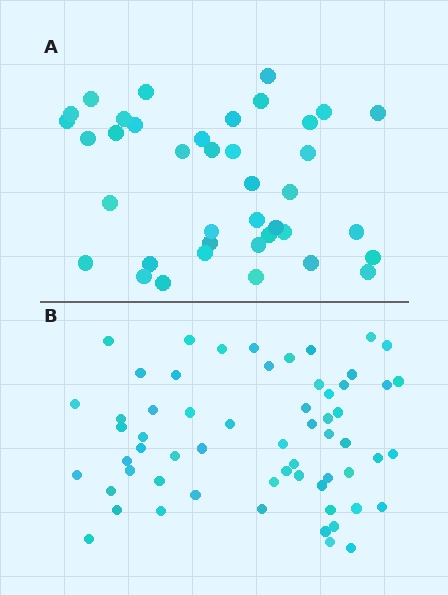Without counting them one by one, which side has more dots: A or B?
Region B (the bottom region) has more dots.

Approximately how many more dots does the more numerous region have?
Region B has approximately 20 more dots than region A.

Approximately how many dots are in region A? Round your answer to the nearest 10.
About 40 dots. (The exact count is 39, which rounds to 40.)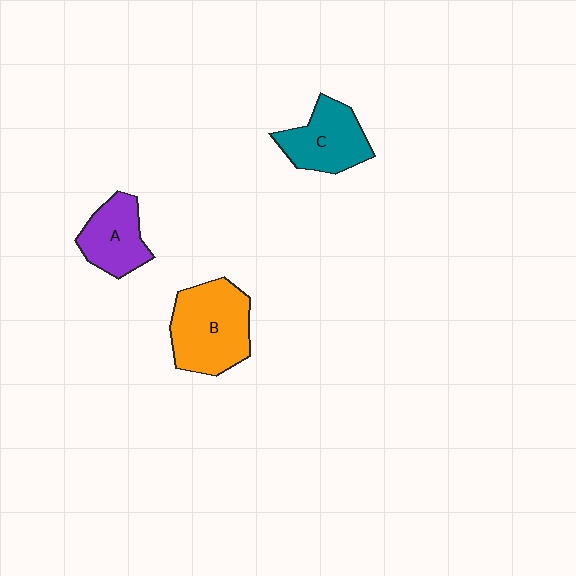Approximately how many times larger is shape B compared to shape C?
Approximately 1.3 times.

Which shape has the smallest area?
Shape A (purple).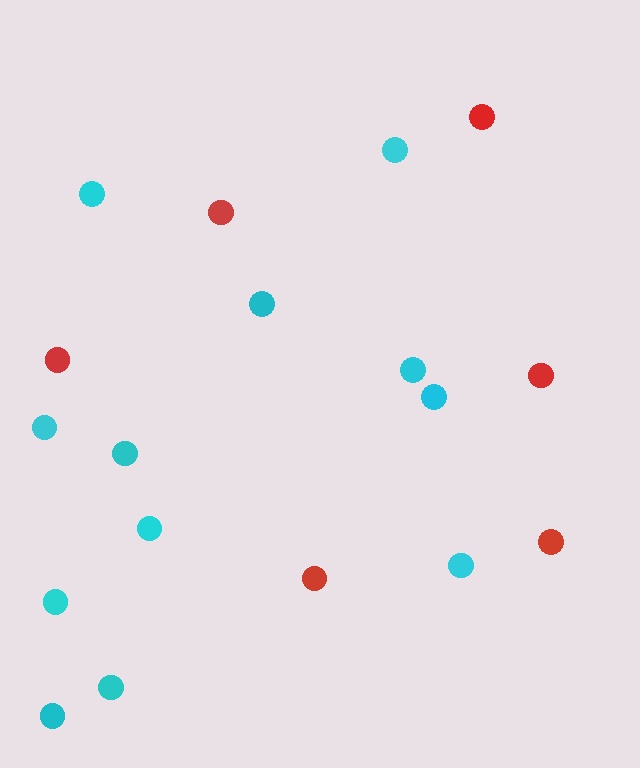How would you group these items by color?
There are 2 groups: one group of cyan circles (12) and one group of red circles (6).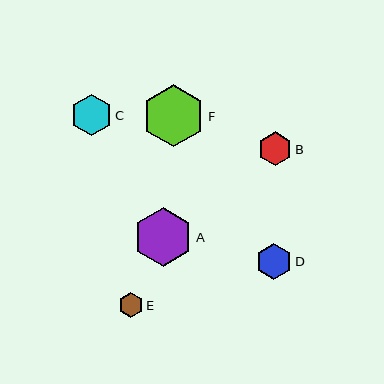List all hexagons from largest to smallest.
From largest to smallest: F, A, C, D, B, E.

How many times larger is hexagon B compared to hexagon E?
Hexagon B is approximately 1.4 times the size of hexagon E.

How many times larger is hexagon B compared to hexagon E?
Hexagon B is approximately 1.4 times the size of hexagon E.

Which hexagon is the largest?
Hexagon F is the largest with a size of approximately 62 pixels.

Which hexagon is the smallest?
Hexagon E is the smallest with a size of approximately 25 pixels.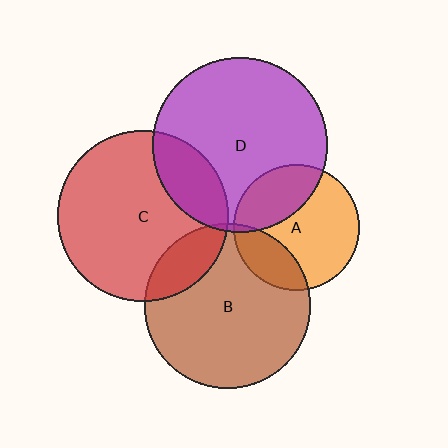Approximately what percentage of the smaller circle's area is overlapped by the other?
Approximately 15%.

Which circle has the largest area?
Circle D (purple).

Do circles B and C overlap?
Yes.